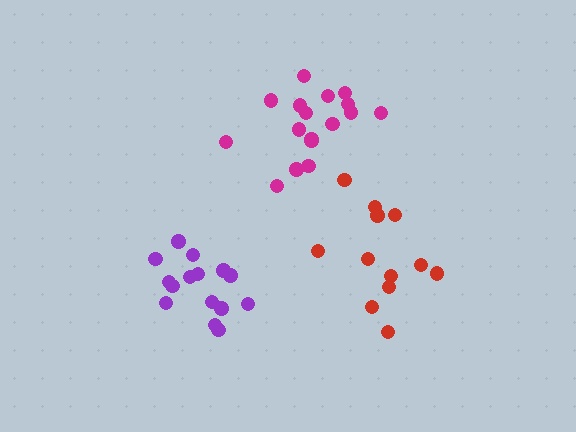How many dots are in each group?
Group 1: 12 dots, Group 2: 15 dots, Group 3: 17 dots (44 total).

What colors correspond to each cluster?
The clusters are colored: red, purple, magenta.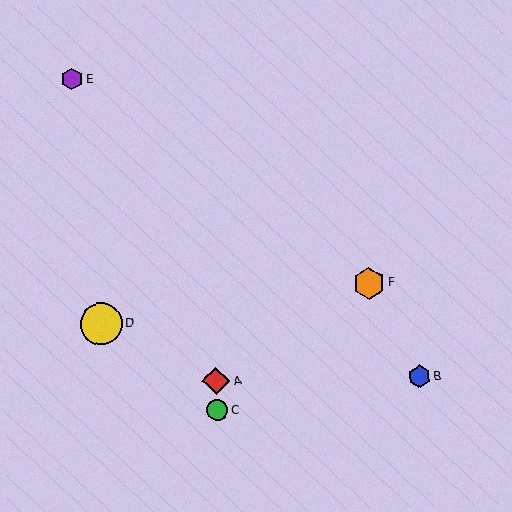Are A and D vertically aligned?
No, A is at x≈216 and D is at x≈101.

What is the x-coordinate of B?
Object B is at x≈419.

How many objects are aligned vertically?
2 objects (A, C) are aligned vertically.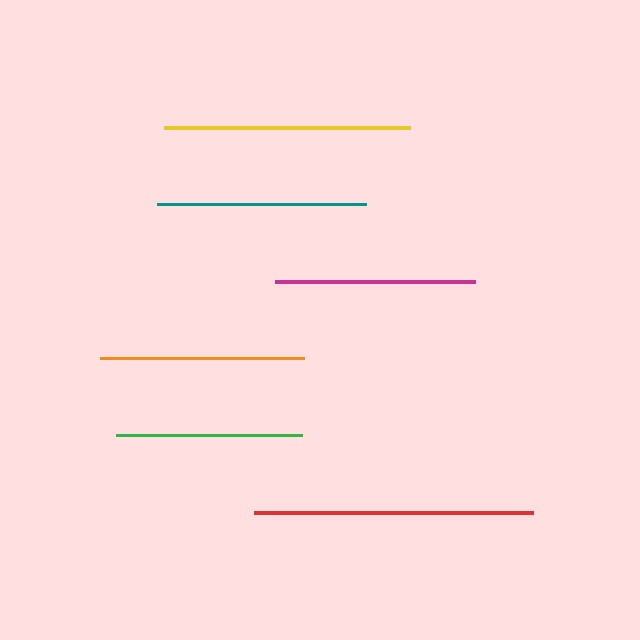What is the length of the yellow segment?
The yellow segment is approximately 246 pixels long.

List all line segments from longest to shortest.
From longest to shortest: red, yellow, teal, orange, magenta, green.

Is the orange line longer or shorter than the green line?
The orange line is longer than the green line.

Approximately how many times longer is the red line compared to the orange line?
The red line is approximately 1.4 times the length of the orange line.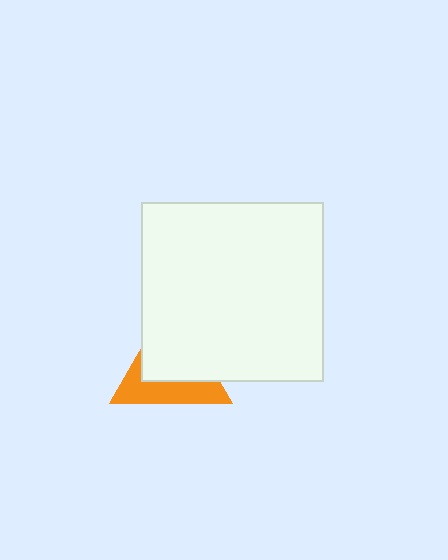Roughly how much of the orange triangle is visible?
A small part of it is visible (roughly 42%).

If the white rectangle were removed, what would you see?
You would see the complete orange triangle.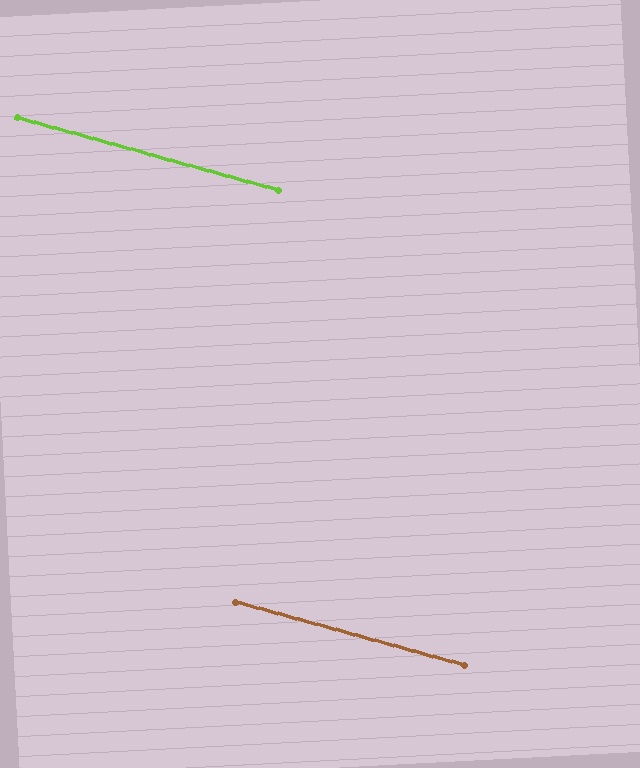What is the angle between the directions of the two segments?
Approximately 0 degrees.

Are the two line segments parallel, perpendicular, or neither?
Parallel — their directions differ by only 0.1°.